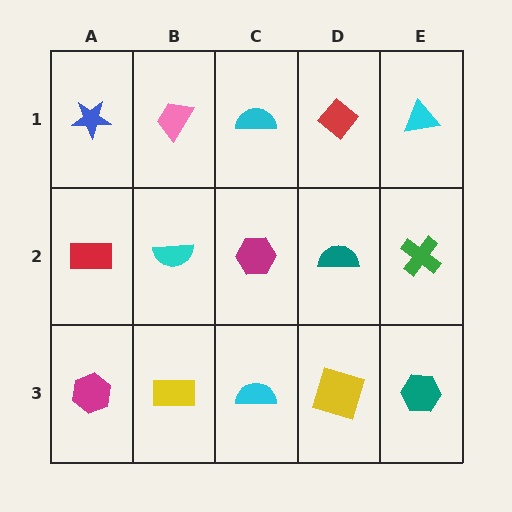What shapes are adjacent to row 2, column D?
A red diamond (row 1, column D), a yellow square (row 3, column D), a magenta hexagon (row 2, column C), a green cross (row 2, column E).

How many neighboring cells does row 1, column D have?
3.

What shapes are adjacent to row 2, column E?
A cyan triangle (row 1, column E), a teal hexagon (row 3, column E), a teal semicircle (row 2, column D).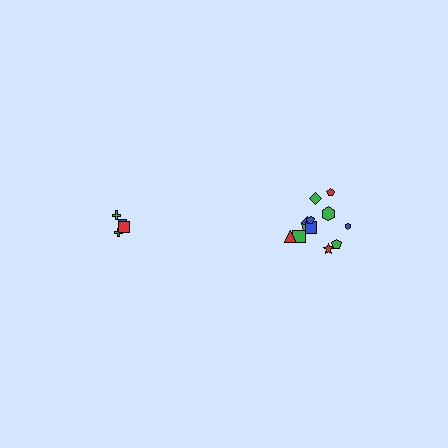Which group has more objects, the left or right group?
The right group.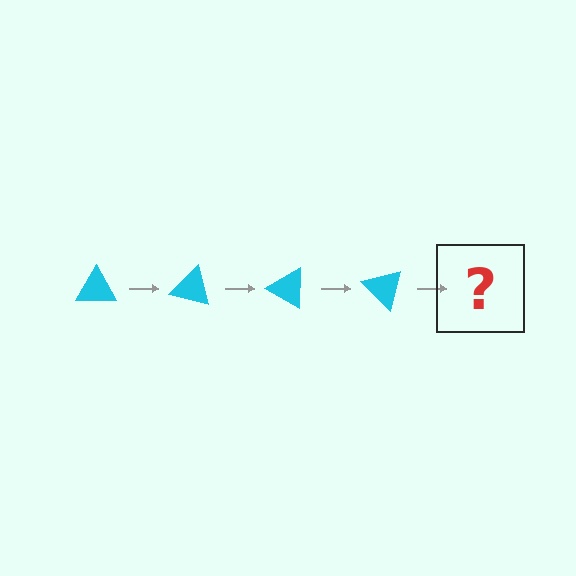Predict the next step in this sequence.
The next step is a cyan triangle rotated 60 degrees.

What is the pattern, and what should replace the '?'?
The pattern is that the triangle rotates 15 degrees each step. The '?' should be a cyan triangle rotated 60 degrees.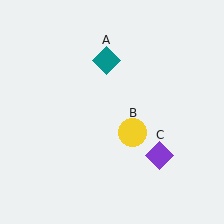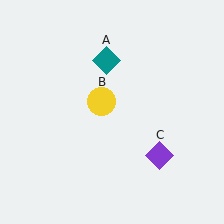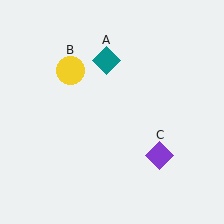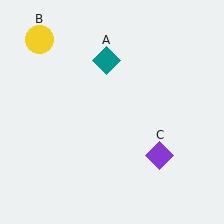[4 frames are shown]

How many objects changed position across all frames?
1 object changed position: yellow circle (object B).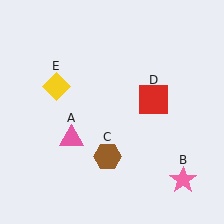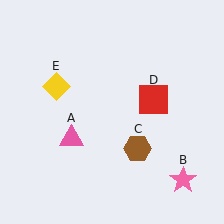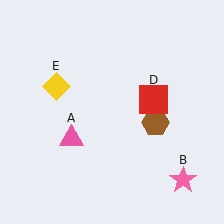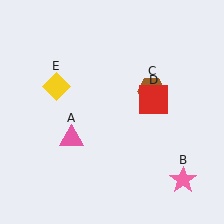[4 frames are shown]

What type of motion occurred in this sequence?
The brown hexagon (object C) rotated counterclockwise around the center of the scene.